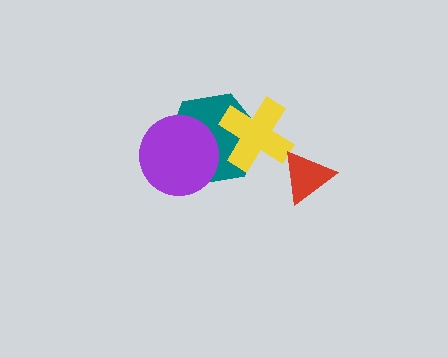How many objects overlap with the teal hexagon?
2 objects overlap with the teal hexagon.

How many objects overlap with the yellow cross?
1 object overlaps with the yellow cross.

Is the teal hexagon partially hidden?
Yes, it is partially covered by another shape.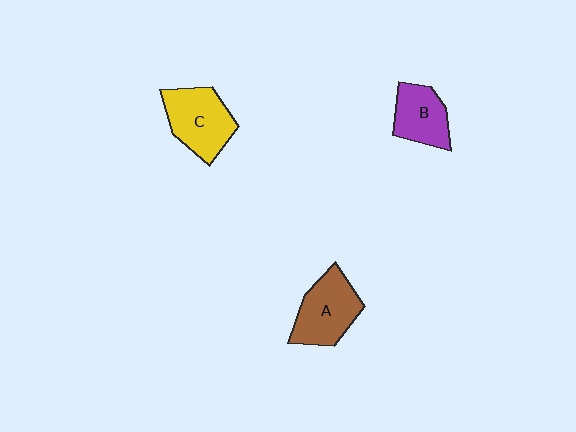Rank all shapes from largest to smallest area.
From largest to smallest: C (yellow), A (brown), B (purple).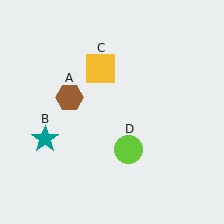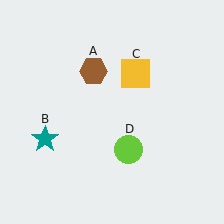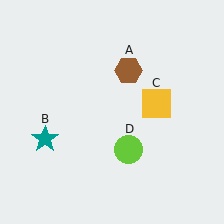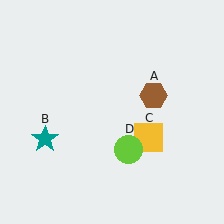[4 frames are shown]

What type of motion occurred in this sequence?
The brown hexagon (object A), yellow square (object C) rotated clockwise around the center of the scene.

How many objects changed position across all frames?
2 objects changed position: brown hexagon (object A), yellow square (object C).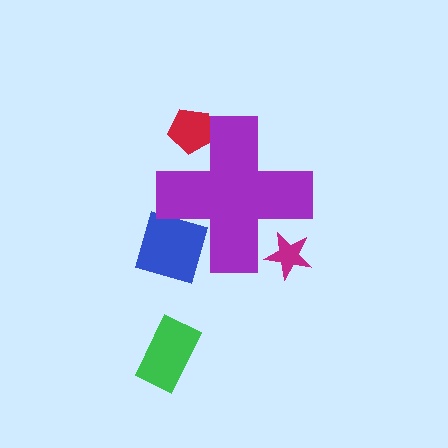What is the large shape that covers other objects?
A purple cross.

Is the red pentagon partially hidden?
Yes, the red pentagon is partially hidden behind the purple cross.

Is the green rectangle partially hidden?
No, the green rectangle is fully visible.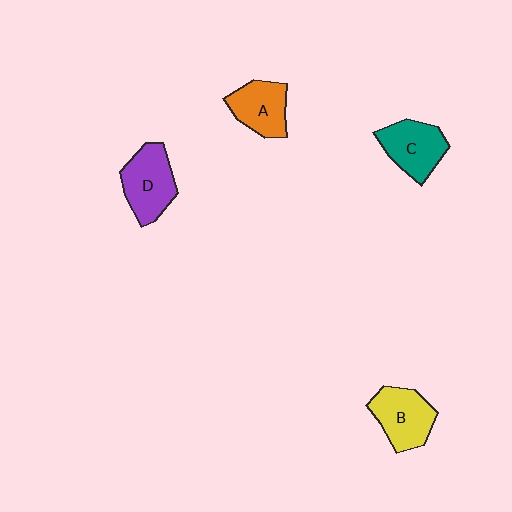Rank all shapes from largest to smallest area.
From largest to smallest: D (purple), B (yellow), C (teal), A (orange).